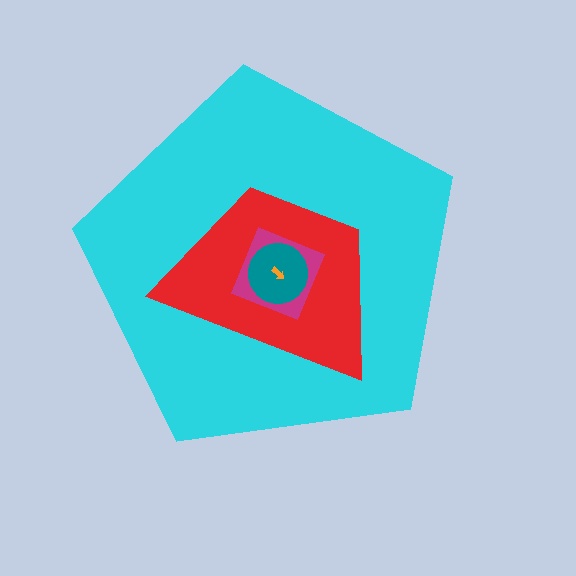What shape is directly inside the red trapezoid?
The magenta diamond.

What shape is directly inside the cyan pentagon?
The red trapezoid.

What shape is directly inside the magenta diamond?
The teal circle.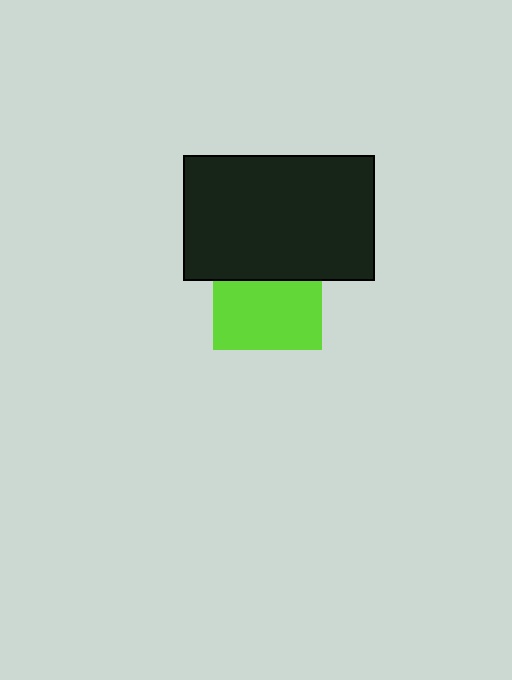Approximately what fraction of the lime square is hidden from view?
Roughly 37% of the lime square is hidden behind the black rectangle.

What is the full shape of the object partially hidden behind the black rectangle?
The partially hidden object is a lime square.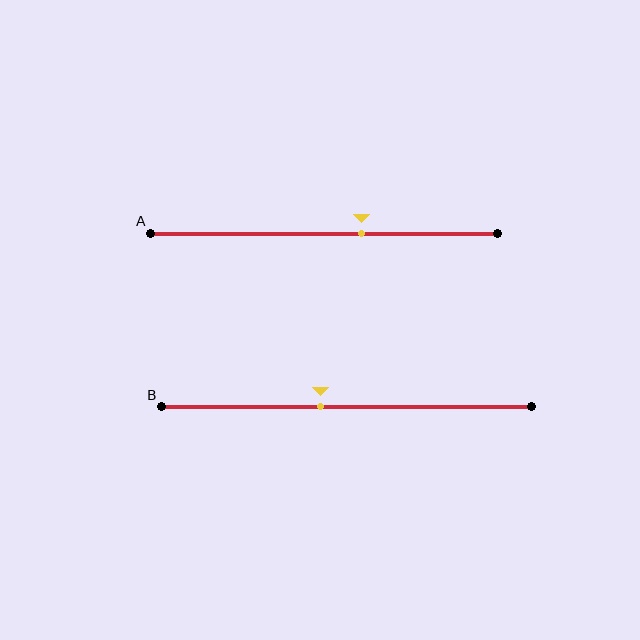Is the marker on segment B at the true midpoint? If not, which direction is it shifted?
No, the marker on segment B is shifted to the left by about 7% of the segment length.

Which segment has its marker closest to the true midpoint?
Segment B has its marker closest to the true midpoint.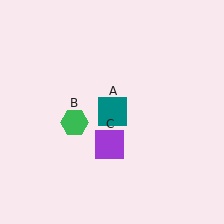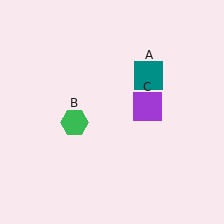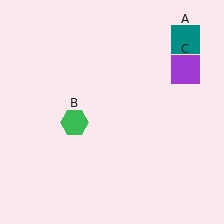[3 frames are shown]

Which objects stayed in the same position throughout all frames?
Green hexagon (object B) remained stationary.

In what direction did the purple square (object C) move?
The purple square (object C) moved up and to the right.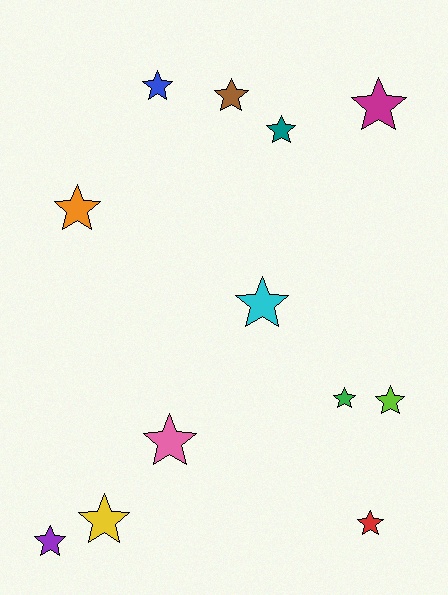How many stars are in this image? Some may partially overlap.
There are 12 stars.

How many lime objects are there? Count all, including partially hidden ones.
There is 1 lime object.